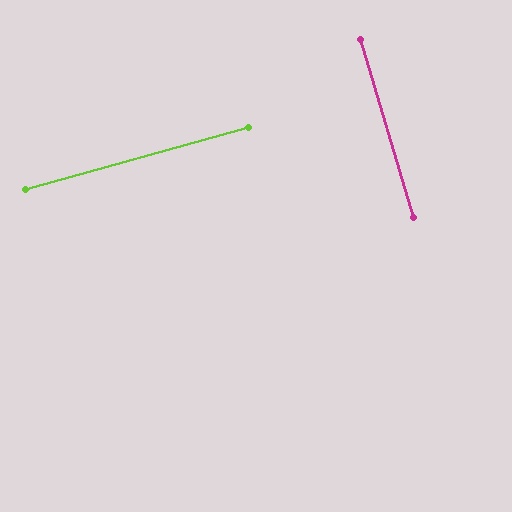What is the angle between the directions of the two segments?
Approximately 89 degrees.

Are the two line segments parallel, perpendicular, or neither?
Perpendicular — they meet at approximately 89°.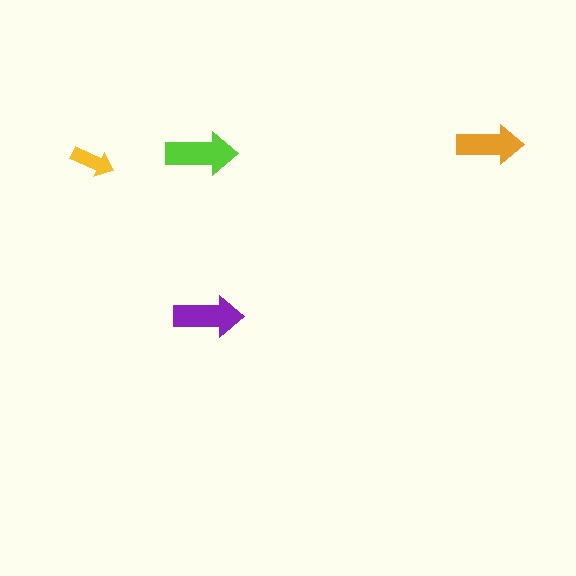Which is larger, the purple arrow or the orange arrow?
The purple one.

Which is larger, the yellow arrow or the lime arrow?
The lime one.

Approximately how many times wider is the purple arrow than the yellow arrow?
About 1.5 times wider.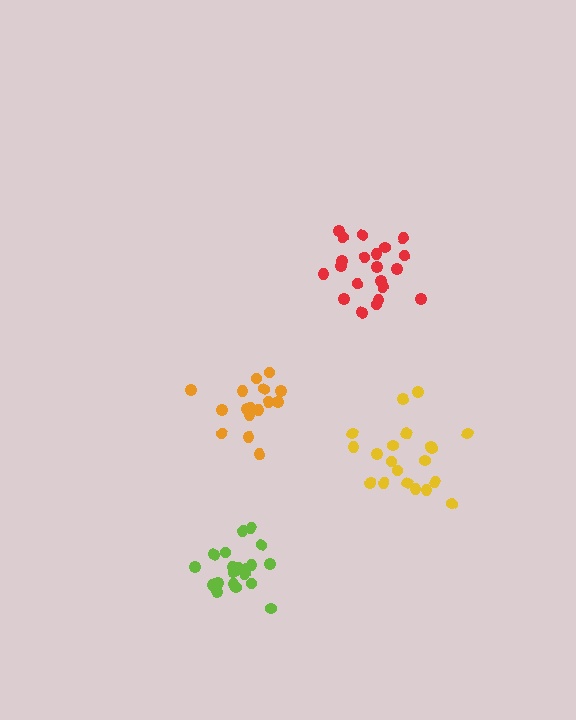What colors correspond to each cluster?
The clusters are colored: lime, yellow, orange, red.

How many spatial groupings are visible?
There are 4 spatial groupings.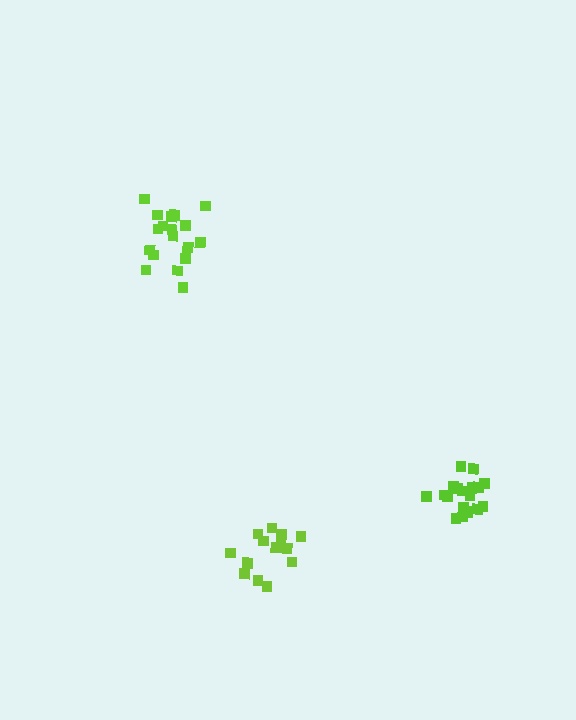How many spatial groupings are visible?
There are 3 spatial groupings.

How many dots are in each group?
Group 1: 16 dots, Group 2: 19 dots, Group 3: 18 dots (53 total).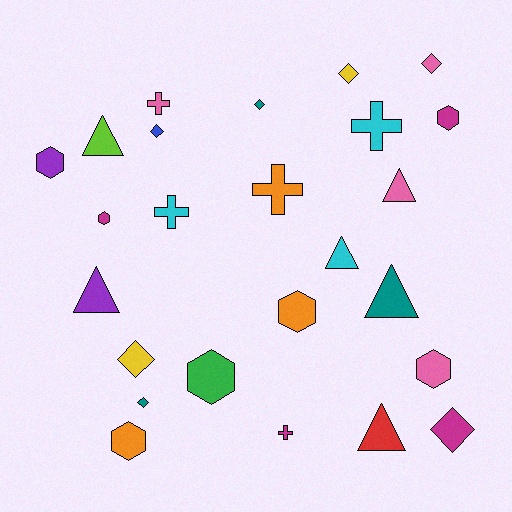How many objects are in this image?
There are 25 objects.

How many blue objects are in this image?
There is 1 blue object.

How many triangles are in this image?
There are 6 triangles.